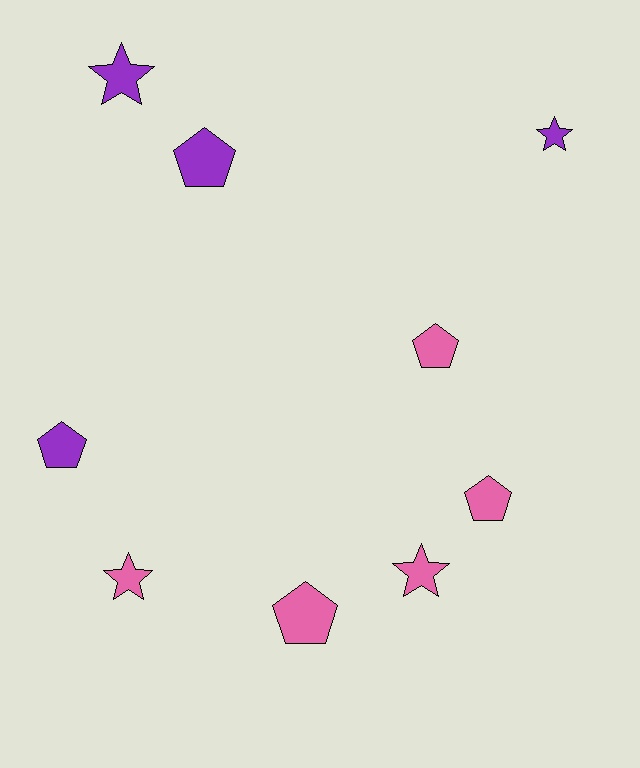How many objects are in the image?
There are 9 objects.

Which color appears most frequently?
Pink, with 5 objects.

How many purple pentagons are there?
There are 2 purple pentagons.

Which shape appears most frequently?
Pentagon, with 5 objects.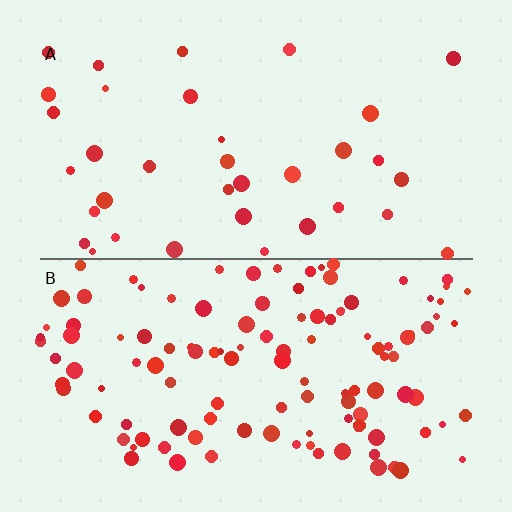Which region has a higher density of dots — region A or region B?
B (the bottom).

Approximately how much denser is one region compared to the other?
Approximately 3.4× — region B over region A.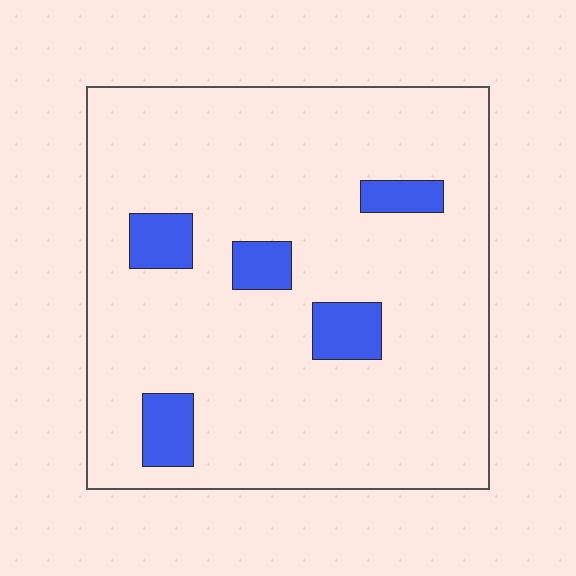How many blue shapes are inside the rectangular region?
5.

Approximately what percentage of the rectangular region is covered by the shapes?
Approximately 10%.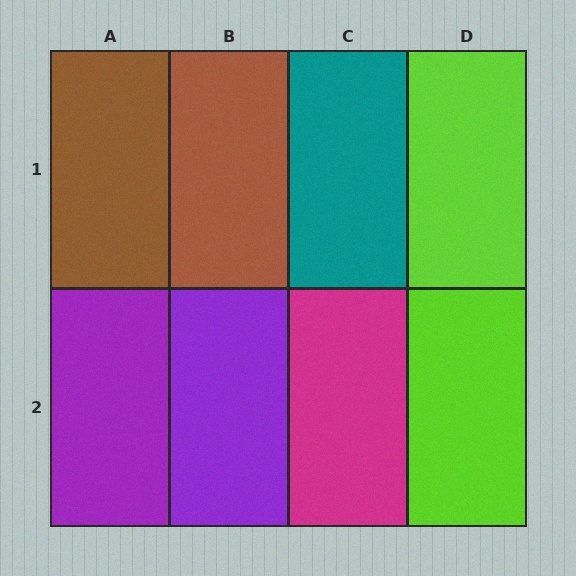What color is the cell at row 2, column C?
Magenta.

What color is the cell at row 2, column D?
Lime.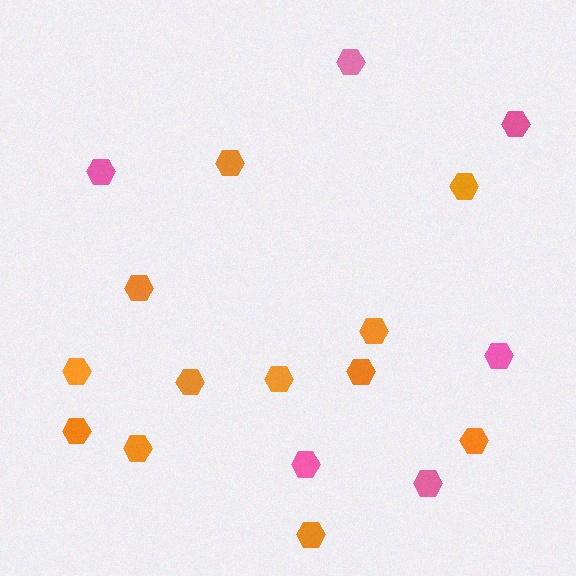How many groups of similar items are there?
There are 2 groups: one group of pink hexagons (6) and one group of orange hexagons (12).